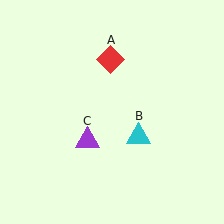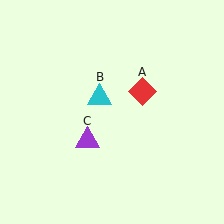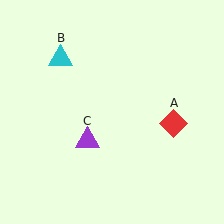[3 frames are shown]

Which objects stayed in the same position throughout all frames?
Purple triangle (object C) remained stationary.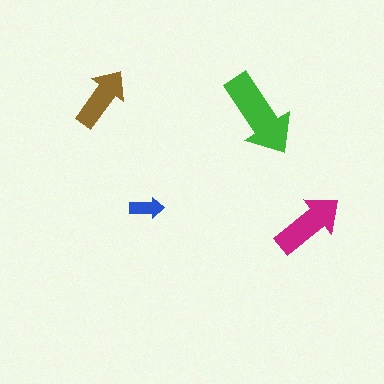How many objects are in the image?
There are 4 objects in the image.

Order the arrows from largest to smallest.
the green one, the magenta one, the brown one, the blue one.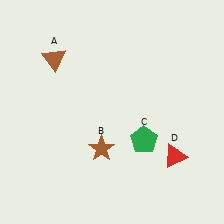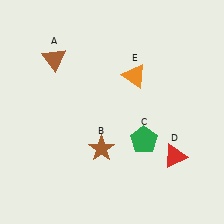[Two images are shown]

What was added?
An orange triangle (E) was added in Image 2.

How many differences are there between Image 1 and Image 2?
There is 1 difference between the two images.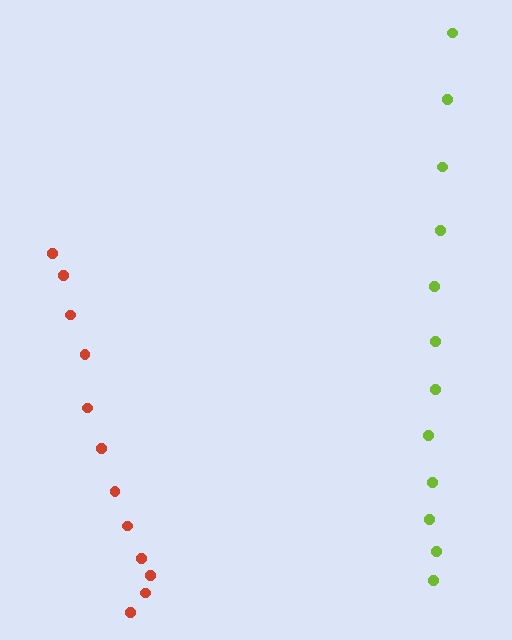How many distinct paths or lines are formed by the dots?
There are 2 distinct paths.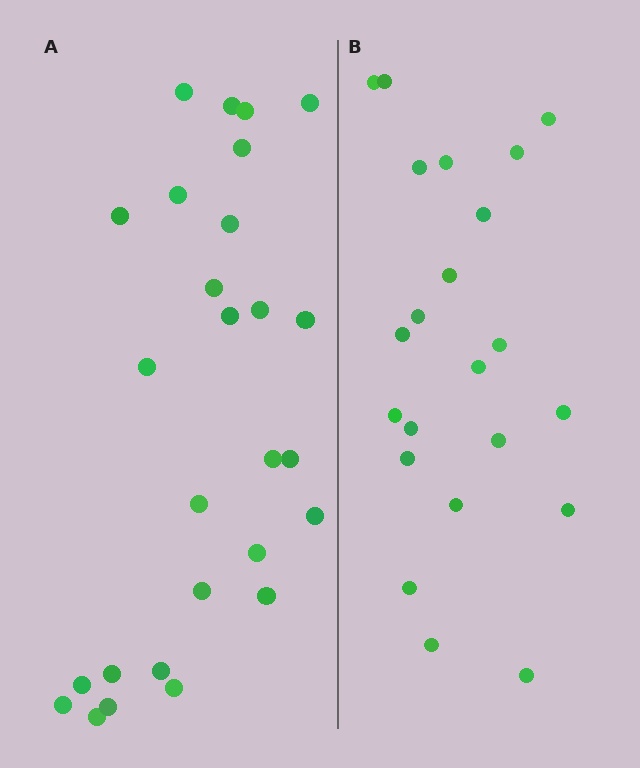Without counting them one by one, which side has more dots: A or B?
Region A (the left region) has more dots.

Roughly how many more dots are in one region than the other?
Region A has about 5 more dots than region B.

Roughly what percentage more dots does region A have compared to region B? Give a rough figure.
About 25% more.